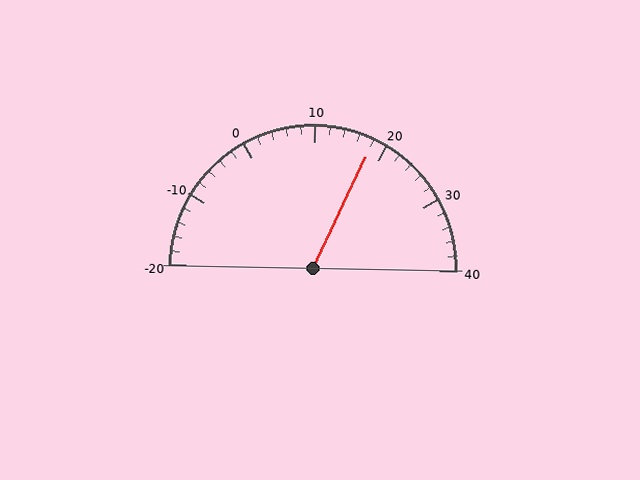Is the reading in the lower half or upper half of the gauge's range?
The reading is in the upper half of the range (-20 to 40).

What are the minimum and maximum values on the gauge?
The gauge ranges from -20 to 40.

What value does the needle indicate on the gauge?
The needle indicates approximately 18.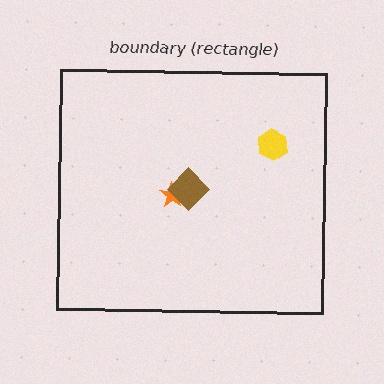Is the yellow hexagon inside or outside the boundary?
Inside.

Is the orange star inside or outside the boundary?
Inside.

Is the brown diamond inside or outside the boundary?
Inside.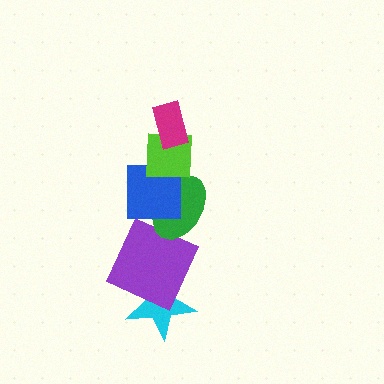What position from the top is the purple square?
The purple square is 5th from the top.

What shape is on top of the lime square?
The magenta rectangle is on top of the lime square.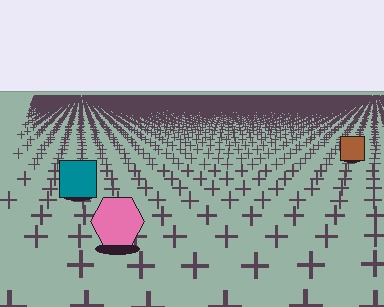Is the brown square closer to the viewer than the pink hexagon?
No. The pink hexagon is closer — you can tell from the texture gradient: the ground texture is coarser near it.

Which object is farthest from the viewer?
The brown square is farthest from the viewer. It appears smaller and the ground texture around it is denser.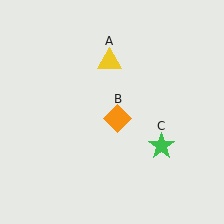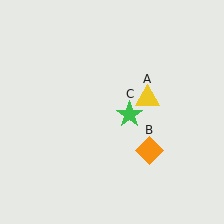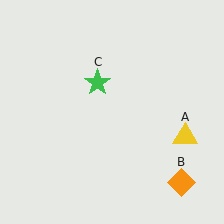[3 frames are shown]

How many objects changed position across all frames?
3 objects changed position: yellow triangle (object A), orange diamond (object B), green star (object C).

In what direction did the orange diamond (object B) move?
The orange diamond (object B) moved down and to the right.